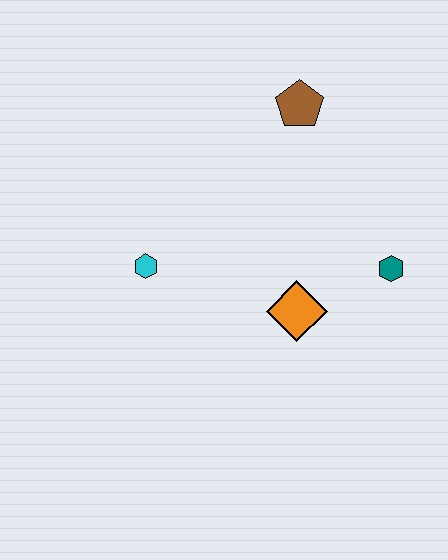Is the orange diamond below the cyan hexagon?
Yes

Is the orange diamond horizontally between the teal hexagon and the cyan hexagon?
Yes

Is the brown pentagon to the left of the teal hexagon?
Yes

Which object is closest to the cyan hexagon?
The orange diamond is closest to the cyan hexagon.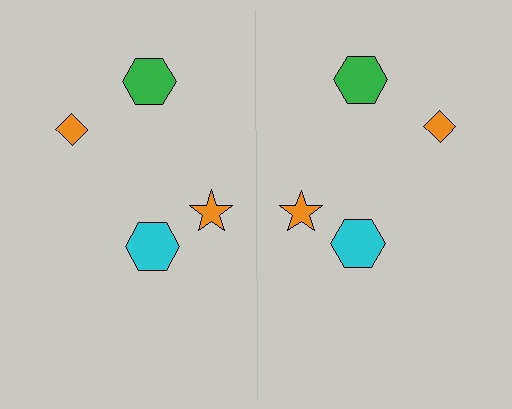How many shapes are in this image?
There are 8 shapes in this image.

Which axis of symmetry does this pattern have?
The pattern has a vertical axis of symmetry running through the center of the image.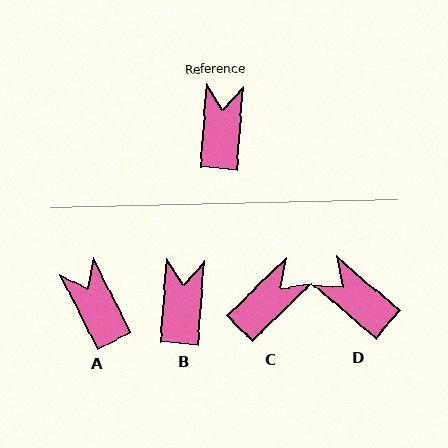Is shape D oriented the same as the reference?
No, it is off by about 54 degrees.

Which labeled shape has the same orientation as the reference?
B.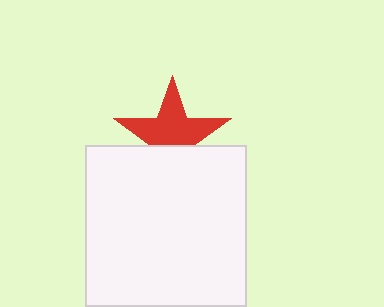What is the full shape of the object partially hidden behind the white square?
The partially hidden object is a red star.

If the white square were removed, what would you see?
You would see the complete red star.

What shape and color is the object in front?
The object in front is a white square.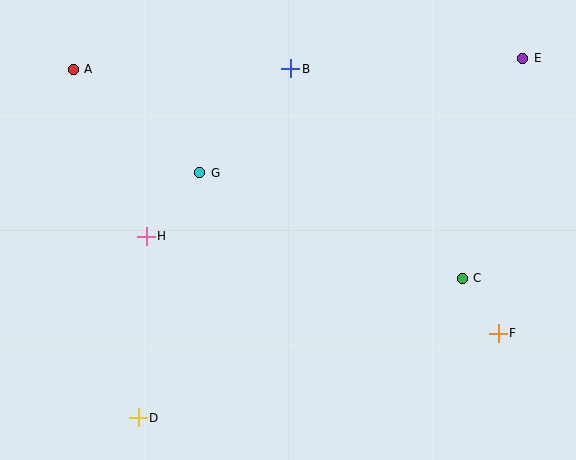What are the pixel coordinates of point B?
Point B is at (291, 69).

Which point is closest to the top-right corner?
Point E is closest to the top-right corner.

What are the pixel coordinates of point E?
Point E is at (523, 58).